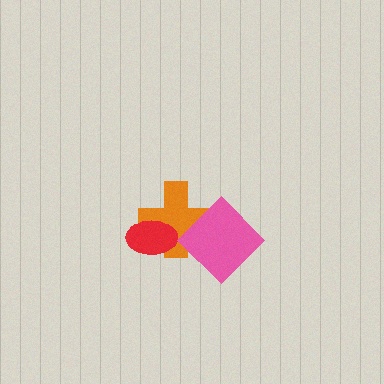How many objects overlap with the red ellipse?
1 object overlaps with the red ellipse.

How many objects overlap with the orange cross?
2 objects overlap with the orange cross.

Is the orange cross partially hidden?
Yes, it is partially covered by another shape.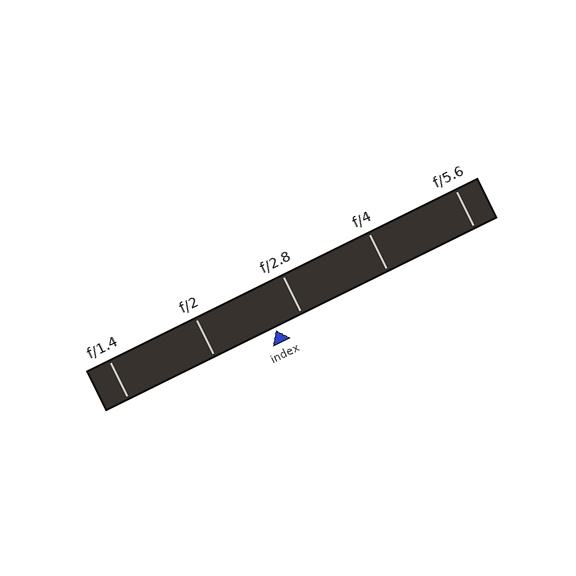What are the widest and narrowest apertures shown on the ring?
The widest aperture shown is f/1.4 and the narrowest is f/5.6.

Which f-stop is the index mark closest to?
The index mark is closest to f/2.8.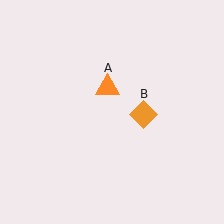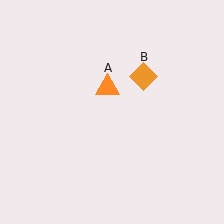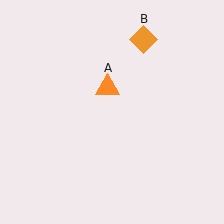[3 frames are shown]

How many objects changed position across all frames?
1 object changed position: orange diamond (object B).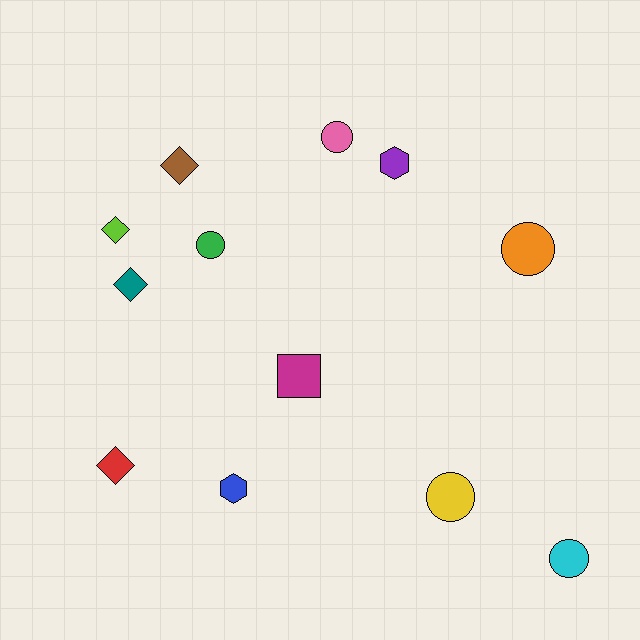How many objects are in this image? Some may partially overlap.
There are 12 objects.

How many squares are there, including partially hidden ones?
There is 1 square.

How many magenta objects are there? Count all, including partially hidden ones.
There is 1 magenta object.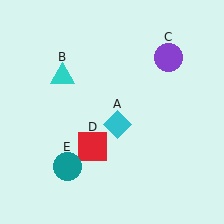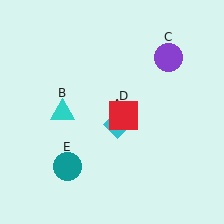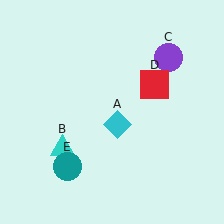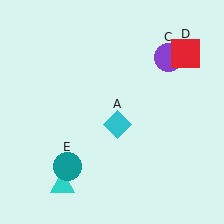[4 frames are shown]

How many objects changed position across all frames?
2 objects changed position: cyan triangle (object B), red square (object D).